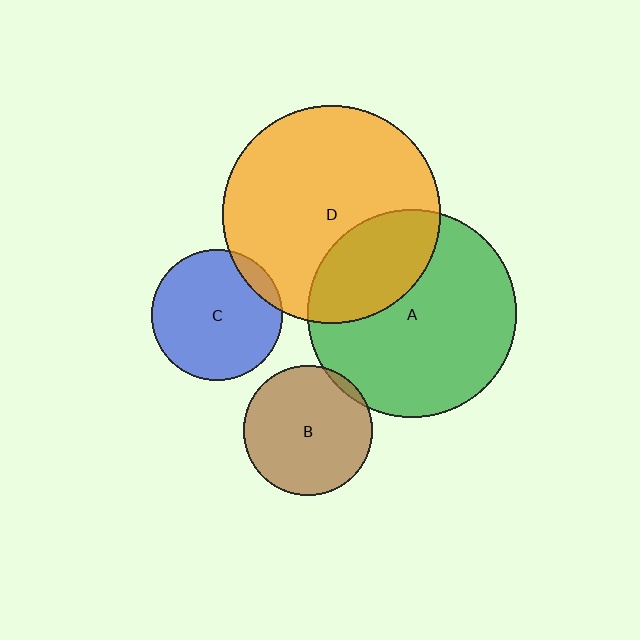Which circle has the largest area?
Circle D (orange).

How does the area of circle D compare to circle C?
Approximately 2.8 times.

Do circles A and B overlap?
Yes.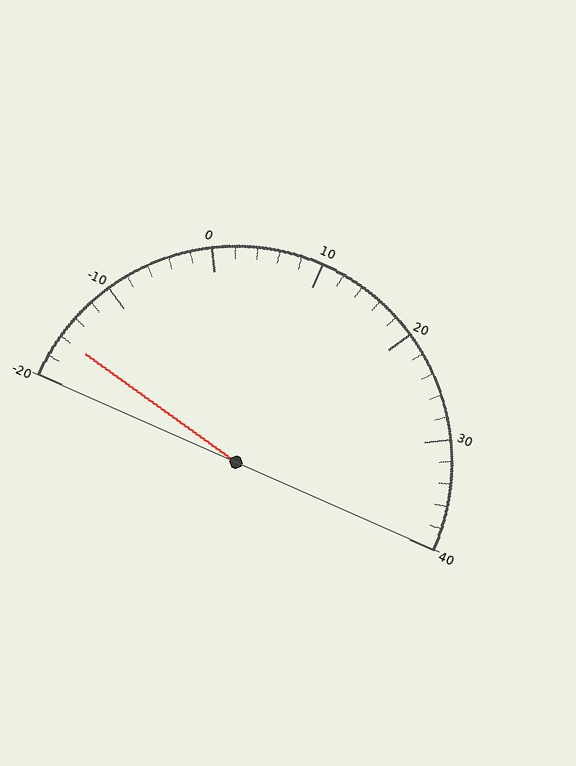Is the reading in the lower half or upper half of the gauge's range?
The reading is in the lower half of the range (-20 to 40).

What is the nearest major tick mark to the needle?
The nearest major tick mark is -20.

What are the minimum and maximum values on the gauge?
The gauge ranges from -20 to 40.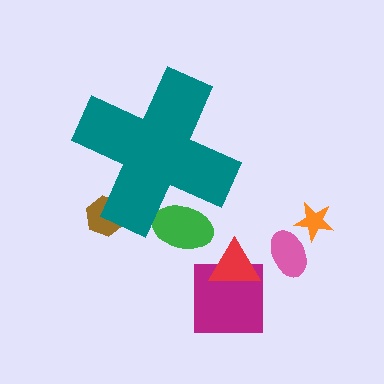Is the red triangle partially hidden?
No, the red triangle is fully visible.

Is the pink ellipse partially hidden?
No, the pink ellipse is fully visible.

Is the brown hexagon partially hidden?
Yes, the brown hexagon is partially hidden behind the teal cross.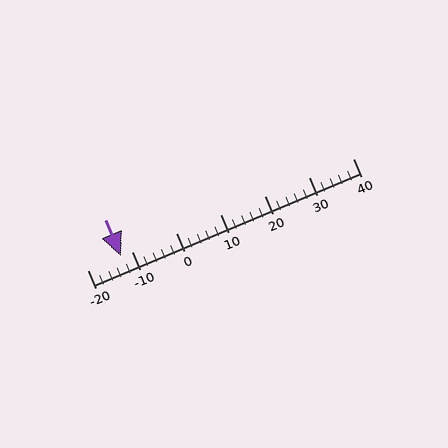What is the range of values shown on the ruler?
The ruler shows values from -20 to 40.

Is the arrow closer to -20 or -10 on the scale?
The arrow is closer to -10.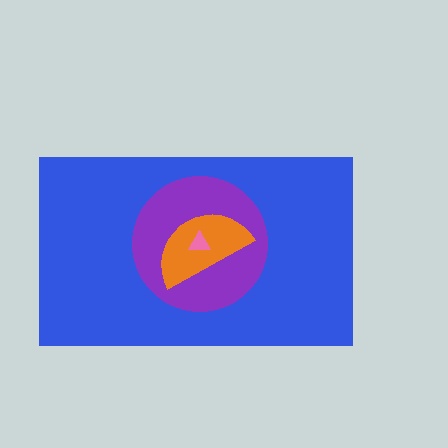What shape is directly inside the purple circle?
The orange semicircle.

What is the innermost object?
The pink triangle.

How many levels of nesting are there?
4.